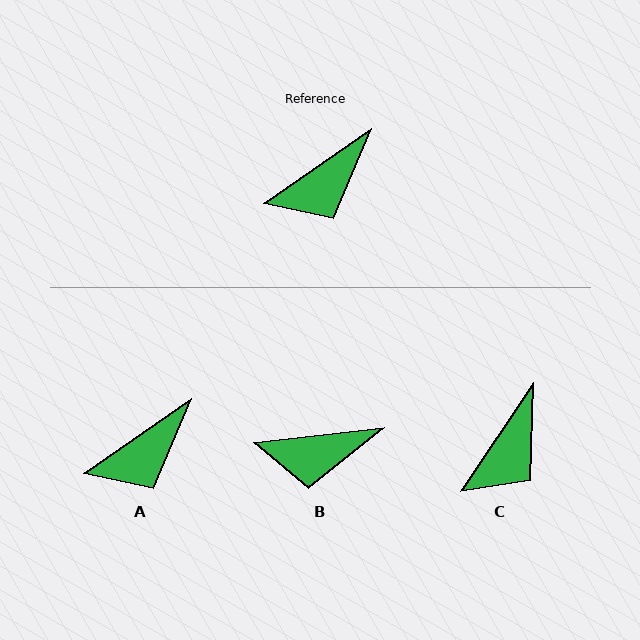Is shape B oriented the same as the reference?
No, it is off by about 28 degrees.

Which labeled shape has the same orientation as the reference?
A.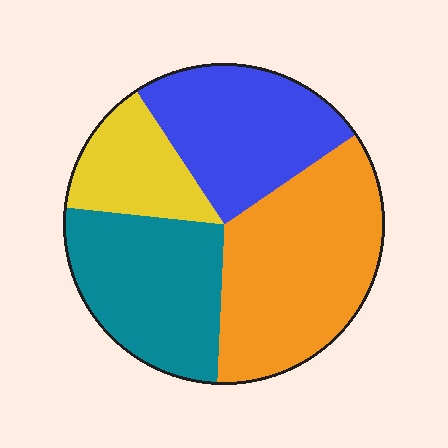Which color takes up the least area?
Yellow, at roughly 15%.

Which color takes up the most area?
Orange, at roughly 35%.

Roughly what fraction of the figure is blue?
Blue covers 25% of the figure.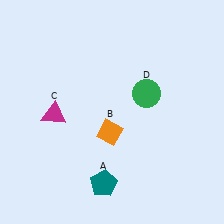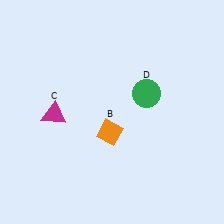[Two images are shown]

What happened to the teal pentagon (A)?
The teal pentagon (A) was removed in Image 2. It was in the bottom-left area of Image 1.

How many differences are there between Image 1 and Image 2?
There is 1 difference between the two images.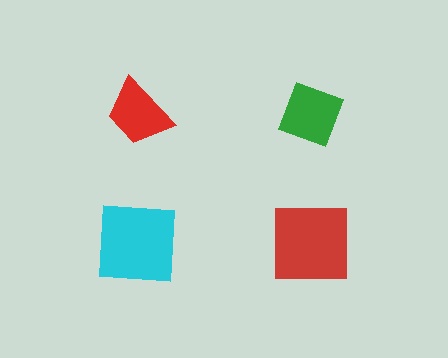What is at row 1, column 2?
A green diamond.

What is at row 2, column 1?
A cyan square.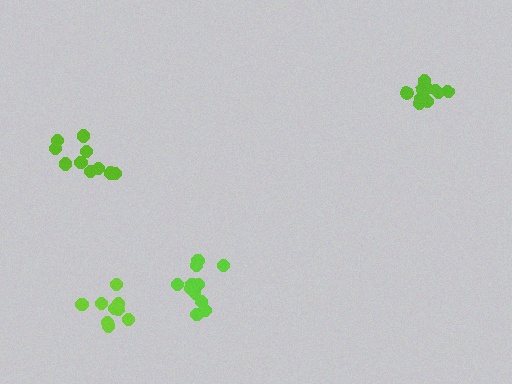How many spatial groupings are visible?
There are 4 spatial groupings.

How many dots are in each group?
Group 1: 11 dots, Group 2: 10 dots, Group 3: 10 dots, Group 4: 9 dots (40 total).